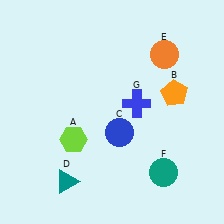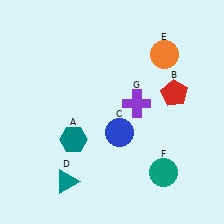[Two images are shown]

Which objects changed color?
A changed from lime to teal. B changed from orange to red. G changed from blue to purple.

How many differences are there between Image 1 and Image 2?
There are 3 differences between the two images.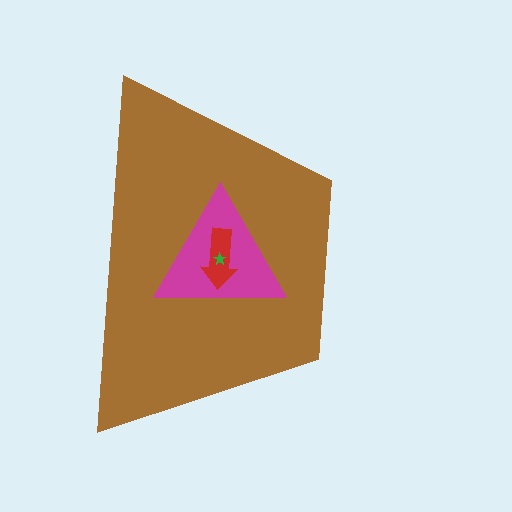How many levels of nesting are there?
4.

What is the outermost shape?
The brown trapezoid.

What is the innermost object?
The green star.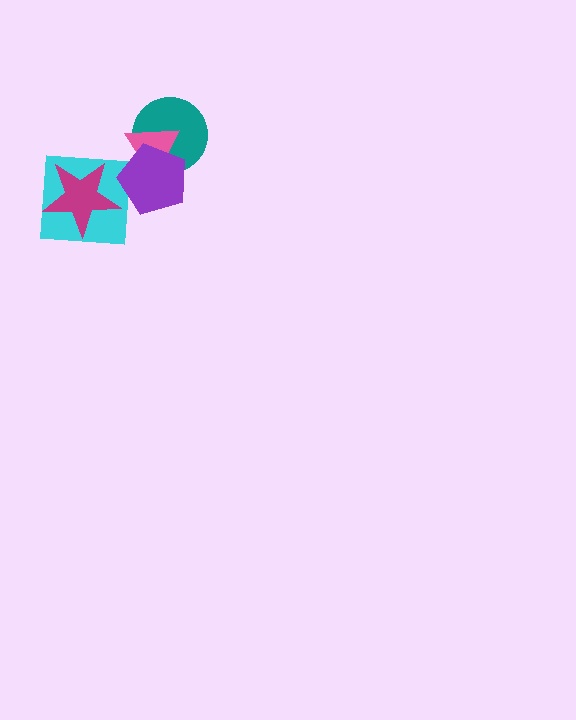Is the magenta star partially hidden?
No, no other shape covers it.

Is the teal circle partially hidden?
Yes, it is partially covered by another shape.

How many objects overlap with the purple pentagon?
3 objects overlap with the purple pentagon.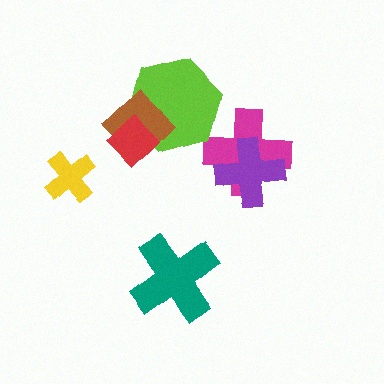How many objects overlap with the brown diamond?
2 objects overlap with the brown diamond.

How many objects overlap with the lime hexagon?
2 objects overlap with the lime hexagon.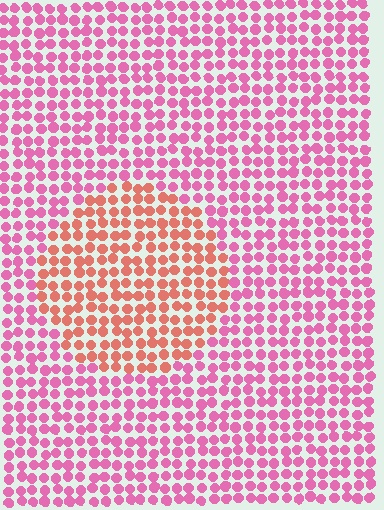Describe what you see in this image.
The image is filled with small pink elements in a uniform arrangement. A circle-shaped region is visible where the elements are tinted to a slightly different hue, forming a subtle color boundary.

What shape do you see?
I see a circle.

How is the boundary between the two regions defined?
The boundary is defined purely by a slight shift in hue (about 41 degrees). Spacing, size, and orientation are identical on both sides.